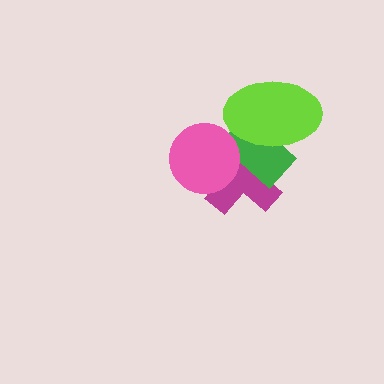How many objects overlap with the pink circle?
2 objects overlap with the pink circle.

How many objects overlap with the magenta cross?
3 objects overlap with the magenta cross.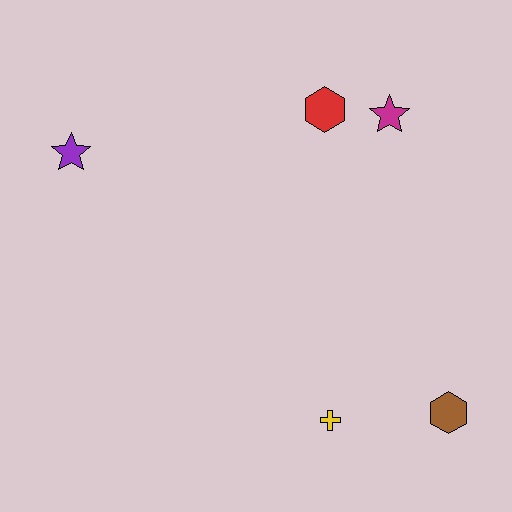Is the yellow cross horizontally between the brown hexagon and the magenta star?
No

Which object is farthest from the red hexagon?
The brown hexagon is farthest from the red hexagon.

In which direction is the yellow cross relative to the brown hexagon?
The yellow cross is to the left of the brown hexagon.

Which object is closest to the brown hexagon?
The yellow cross is closest to the brown hexagon.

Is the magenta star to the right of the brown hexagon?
No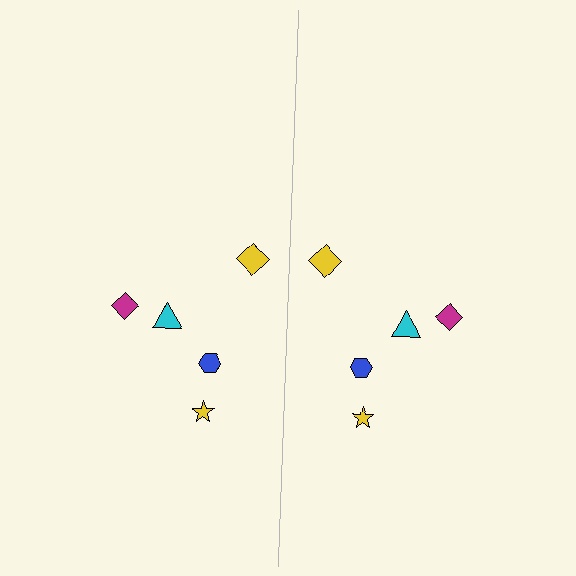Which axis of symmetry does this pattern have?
The pattern has a vertical axis of symmetry running through the center of the image.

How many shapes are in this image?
There are 10 shapes in this image.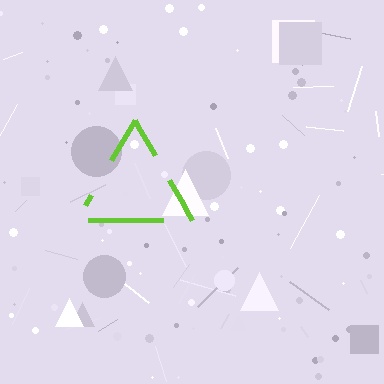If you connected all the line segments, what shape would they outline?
They would outline a triangle.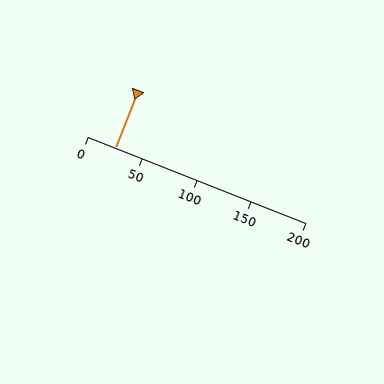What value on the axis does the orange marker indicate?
The marker indicates approximately 25.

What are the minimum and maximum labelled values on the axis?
The axis runs from 0 to 200.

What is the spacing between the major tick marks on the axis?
The major ticks are spaced 50 apart.